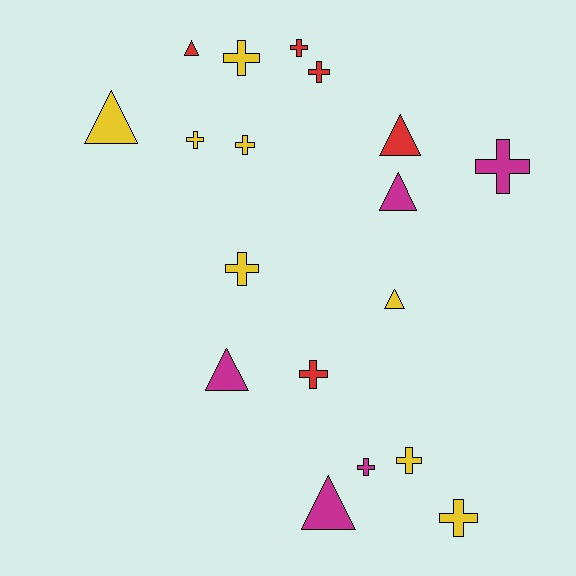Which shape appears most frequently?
Cross, with 11 objects.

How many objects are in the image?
There are 18 objects.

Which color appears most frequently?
Yellow, with 8 objects.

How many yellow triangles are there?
There are 2 yellow triangles.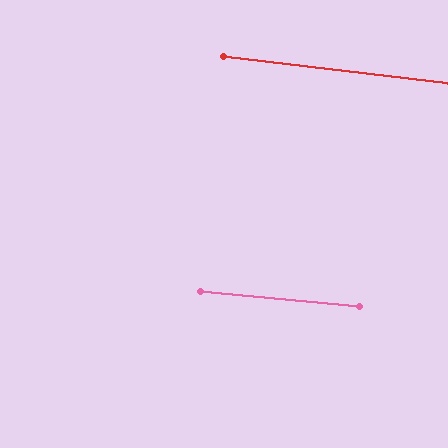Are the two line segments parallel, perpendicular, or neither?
Parallel — their directions differ by only 1.4°.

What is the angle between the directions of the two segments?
Approximately 1 degree.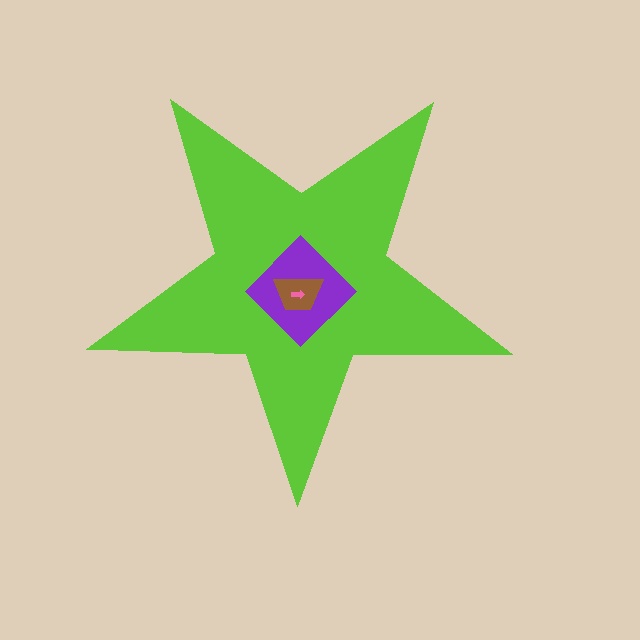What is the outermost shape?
The lime star.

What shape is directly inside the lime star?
The purple diamond.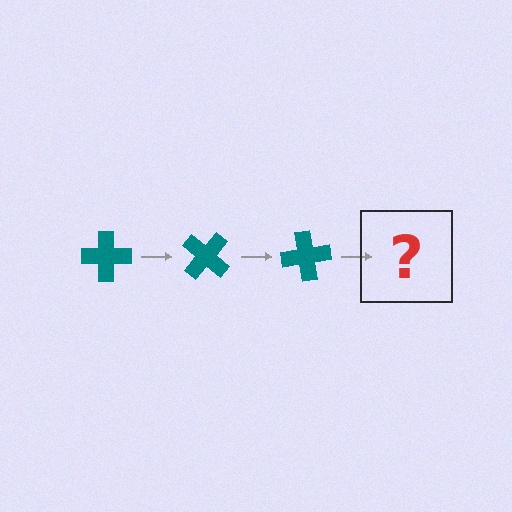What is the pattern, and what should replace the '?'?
The pattern is that the cross rotates 40 degrees each step. The '?' should be a teal cross rotated 120 degrees.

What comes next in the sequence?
The next element should be a teal cross rotated 120 degrees.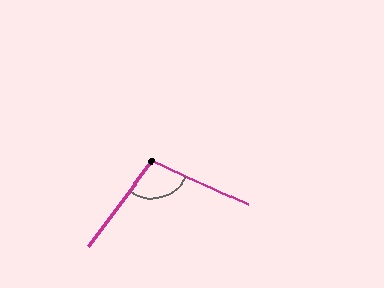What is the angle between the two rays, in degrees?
Approximately 102 degrees.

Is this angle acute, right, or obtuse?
It is obtuse.